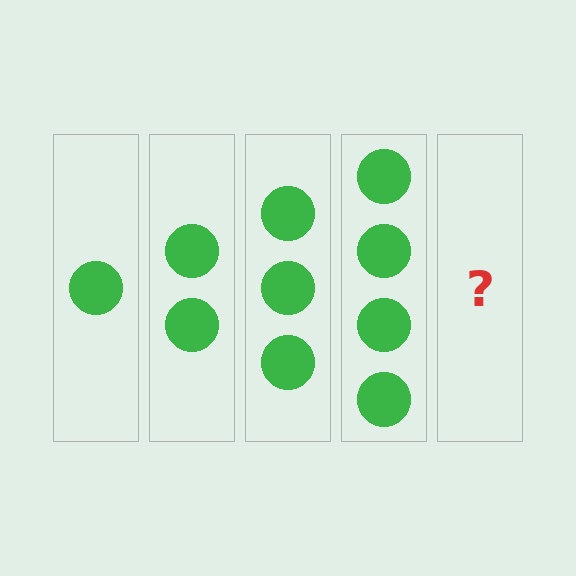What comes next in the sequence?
The next element should be 5 circles.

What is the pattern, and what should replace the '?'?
The pattern is that each step adds one more circle. The '?' should be 5 circles.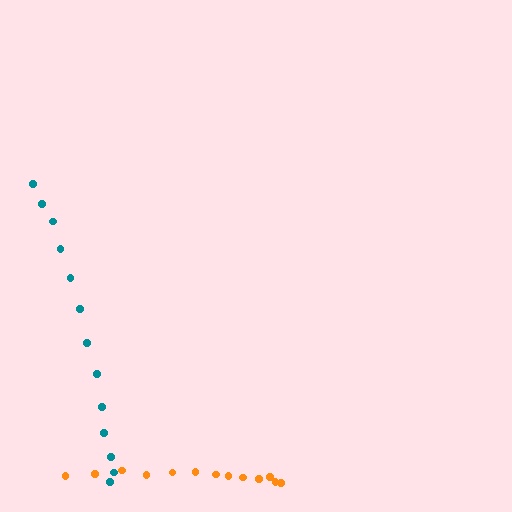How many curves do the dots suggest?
There are 2 distinct paths.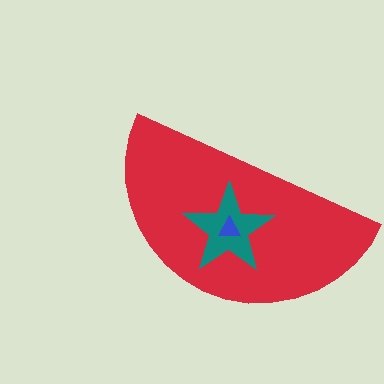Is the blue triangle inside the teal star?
Yes.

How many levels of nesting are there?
3.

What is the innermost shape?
The blue triangle.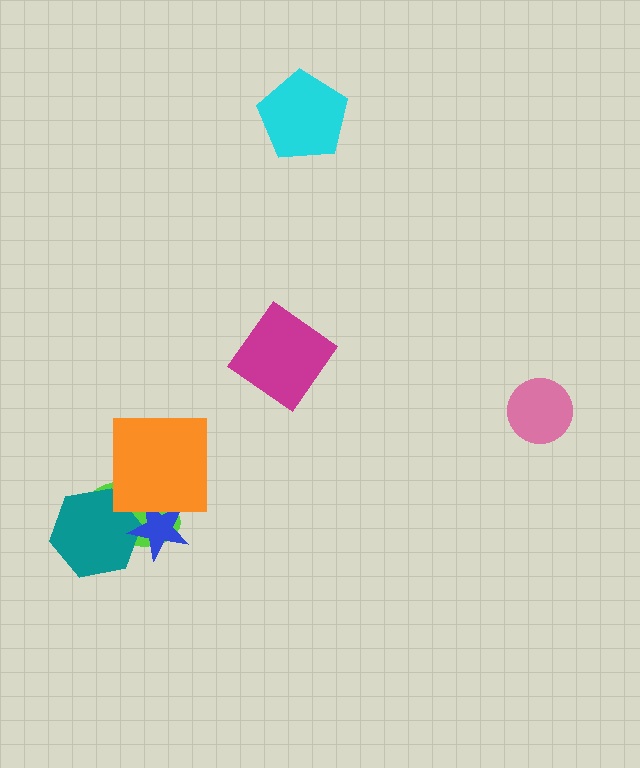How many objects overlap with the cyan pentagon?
0 objects overlap with the cyan pentagon.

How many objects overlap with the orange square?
2 objects overlap with the orange square.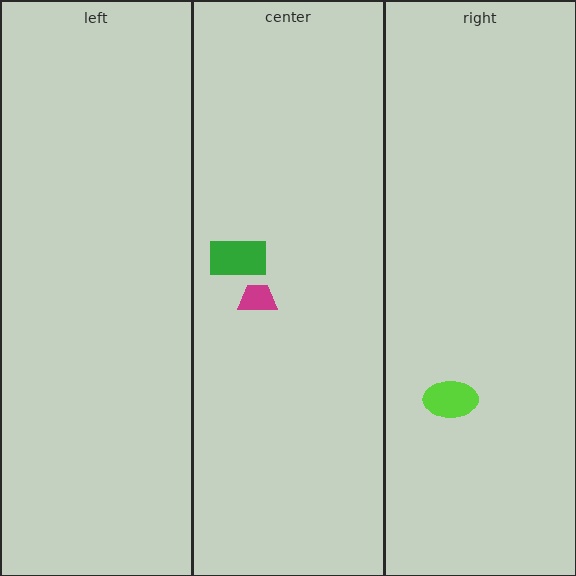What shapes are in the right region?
The lime ellipse.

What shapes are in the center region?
The magenta trapezoid, the green rectangle.